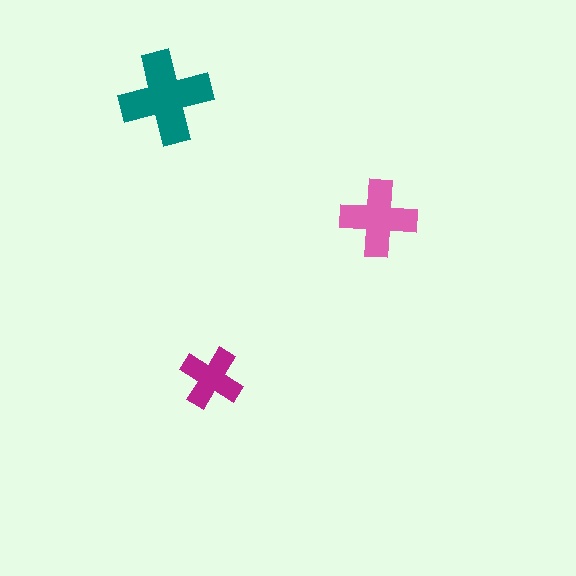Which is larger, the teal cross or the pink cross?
The teal one.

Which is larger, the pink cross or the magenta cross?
The pink one.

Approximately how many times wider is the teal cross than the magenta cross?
About 1.5 times wider.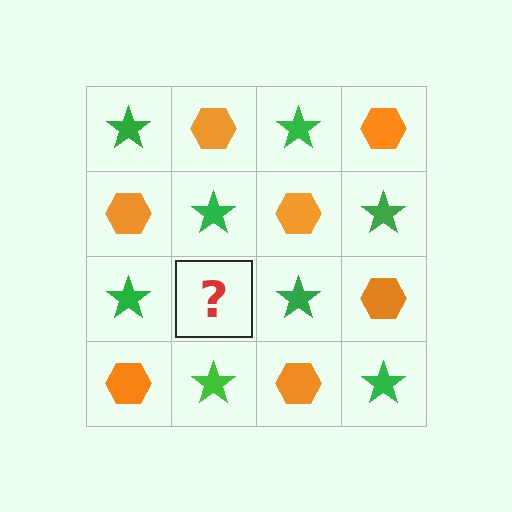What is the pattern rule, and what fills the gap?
The rule is that it alternates green star and orange hexagon in a checkerboard pattern. The gap should be filled with an orange hexagon.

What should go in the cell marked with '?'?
The missing cell should contain an orange hexagon.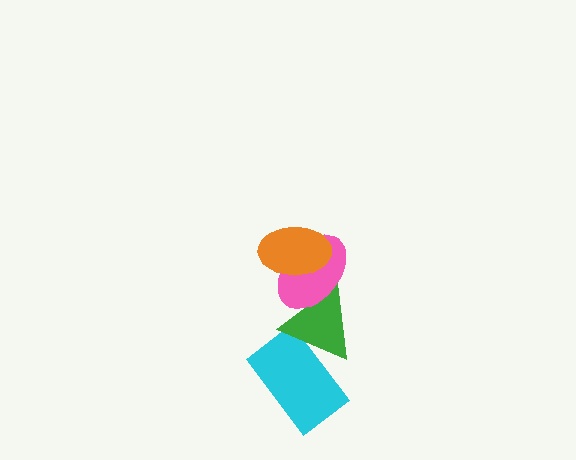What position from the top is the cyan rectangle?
The cyan rectangle is 4th from the top.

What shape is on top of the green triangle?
The pink ellipse is on top of the green triangle.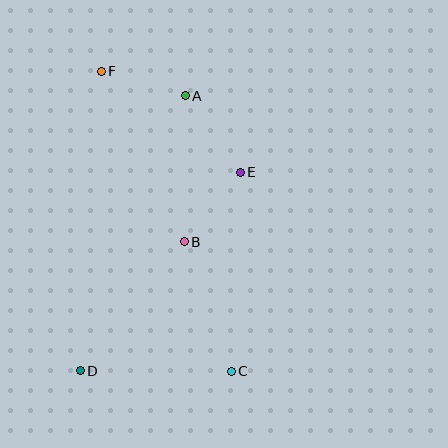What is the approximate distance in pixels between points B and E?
The distance between B and E is approximately 89 pixels.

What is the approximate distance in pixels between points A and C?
The distance between A and C is approximately 279 pixels.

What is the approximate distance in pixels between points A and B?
The distance between A and B is approximately 146 pixels.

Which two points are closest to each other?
Points A and F are closest to each other.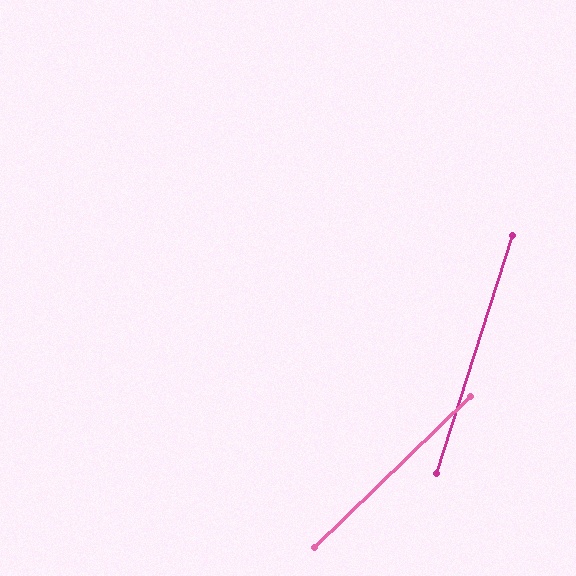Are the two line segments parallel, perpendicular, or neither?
Neither parallel nor perpendicular — they differ by about 28°.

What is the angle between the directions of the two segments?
Approximately 28 degrees.